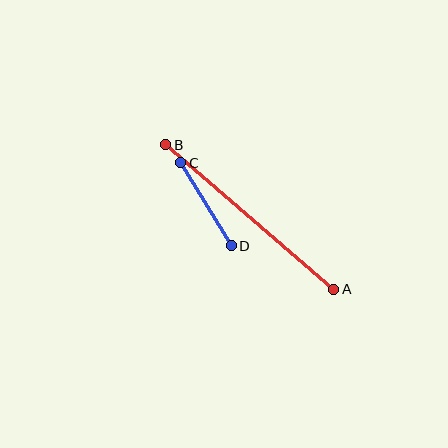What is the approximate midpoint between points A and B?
The midpoint is at approximately (250, 217) pixels.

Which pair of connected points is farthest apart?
Points A and B are farthest apart.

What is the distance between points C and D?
The distance is approximately 97 pixels.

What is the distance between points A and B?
The distance is approximately 221 pixels.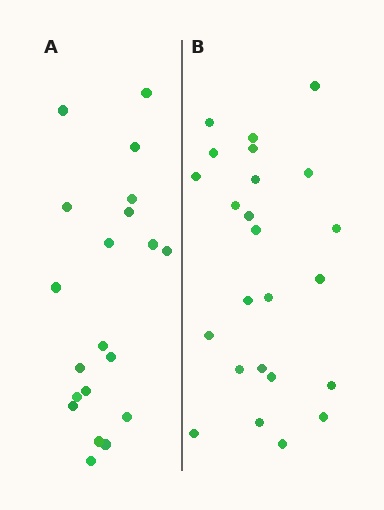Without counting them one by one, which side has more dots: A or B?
Region B (the right region) has more dots.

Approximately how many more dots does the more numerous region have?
Region B has about 4 more dots than region A.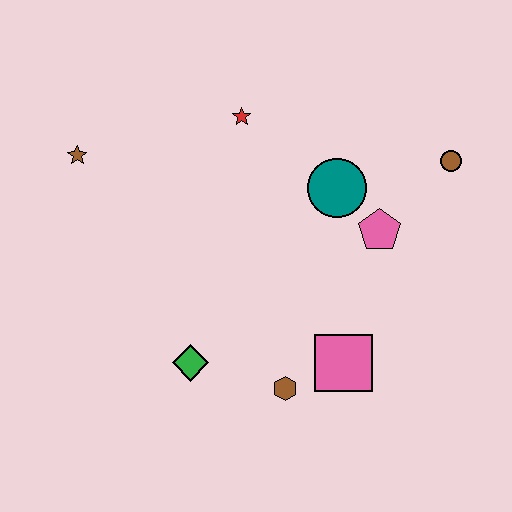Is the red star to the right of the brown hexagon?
No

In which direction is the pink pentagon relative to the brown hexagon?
The pink pentagon is above the brown hexagon.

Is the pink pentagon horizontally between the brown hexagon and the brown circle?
Yes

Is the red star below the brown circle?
No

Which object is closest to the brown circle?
The pink pentagon is closest to the brown circle.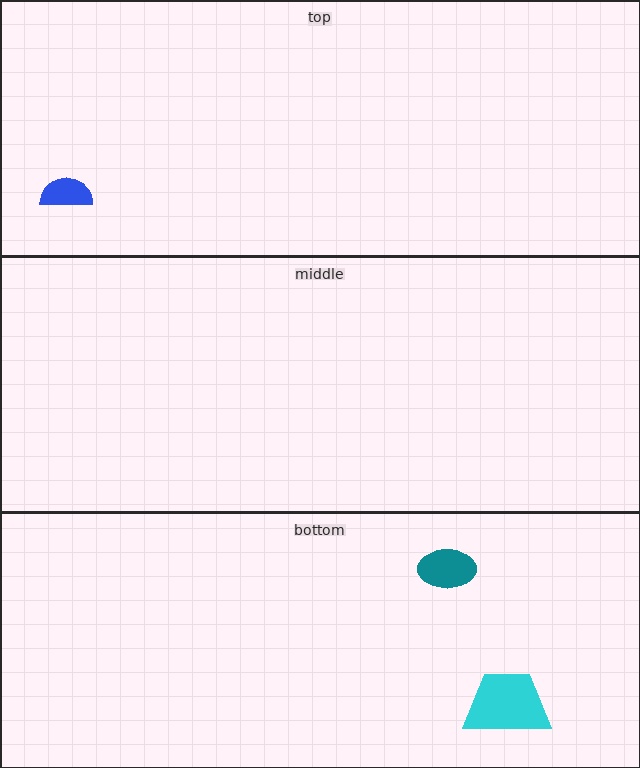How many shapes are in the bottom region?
2.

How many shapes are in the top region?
1.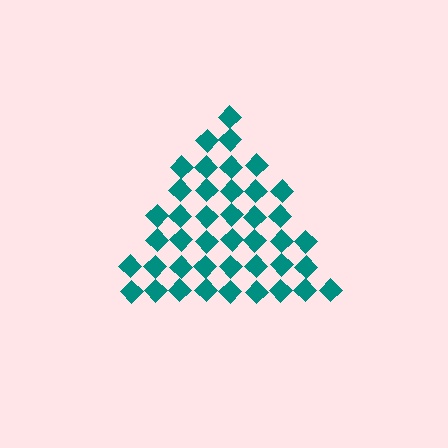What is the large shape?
The large shape is a triangle.